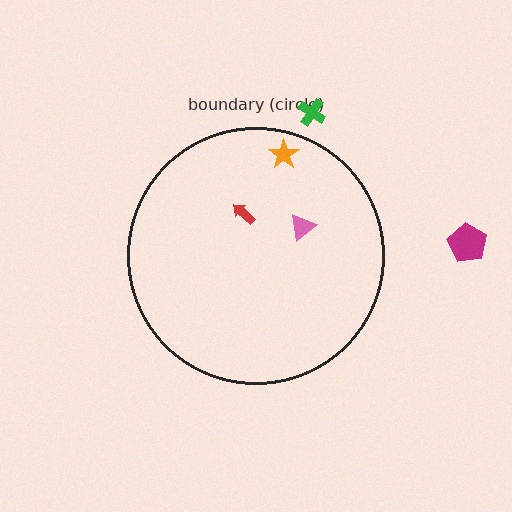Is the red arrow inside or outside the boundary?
Inside.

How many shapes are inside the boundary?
3 inside, 2 outside.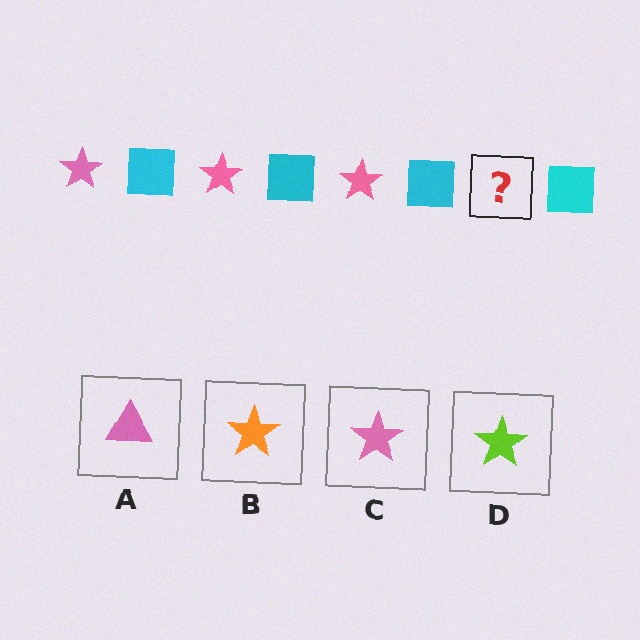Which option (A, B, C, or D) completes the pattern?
C.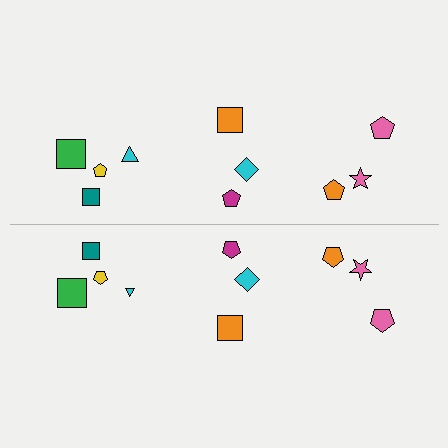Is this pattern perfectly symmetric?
No, the pattern is not perfectly symmetric. The cyan triangle on the bottom side has a different size than its mirror counterpart.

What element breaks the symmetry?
The cyan triangle on the bottom side has a different size than its mirror counterpart.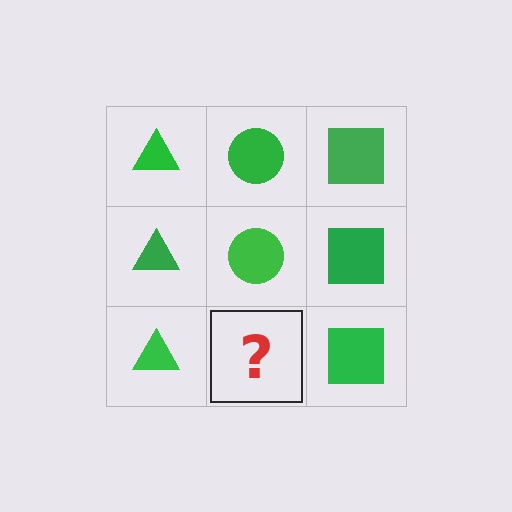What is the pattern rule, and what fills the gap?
The rule is that each column has a consistent shape. The gap should be filled with a green circle.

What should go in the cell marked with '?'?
The missing cell should contain a green circle.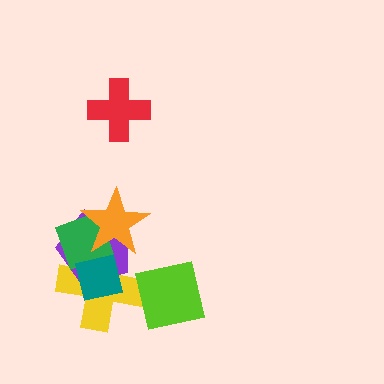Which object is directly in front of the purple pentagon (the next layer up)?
The green diamond is directly in front of the purple pentagon.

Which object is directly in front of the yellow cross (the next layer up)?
The purple pentagon is directly in front of the yellow cross.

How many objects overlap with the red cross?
0 objects overlap with the red cross.